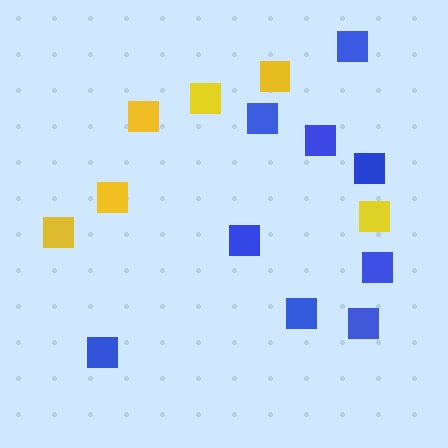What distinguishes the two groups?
There are 2 groups: one group of blue squares (9) and one group of yellow squares (6).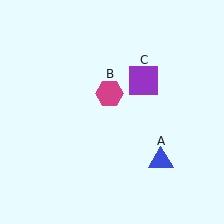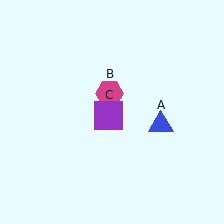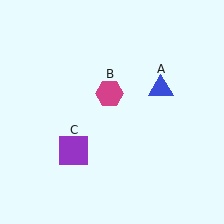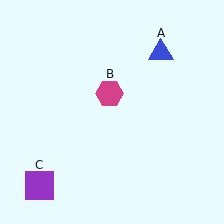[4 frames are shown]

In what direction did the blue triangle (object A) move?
The blue triangle (object A) moved up.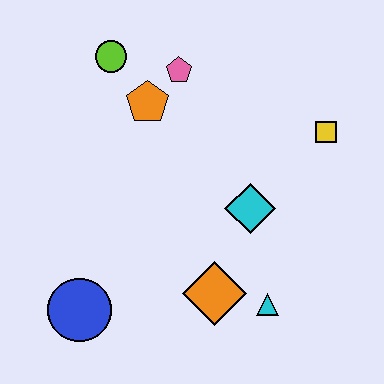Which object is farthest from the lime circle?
The cyan triangle is farthest from the lime circle.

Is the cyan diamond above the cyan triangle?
Yes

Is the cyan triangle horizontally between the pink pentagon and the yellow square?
Yes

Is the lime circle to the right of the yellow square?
No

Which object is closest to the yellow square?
The cyan diamond is closest to the yellow square.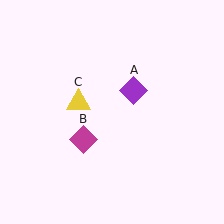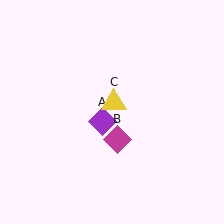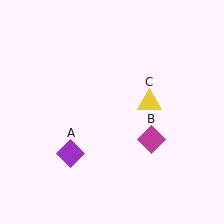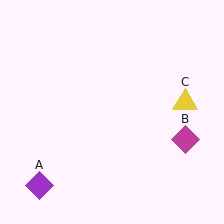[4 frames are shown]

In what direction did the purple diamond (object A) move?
The purple diamond (object A) moved down and to the left.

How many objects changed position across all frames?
3 objects changed position: purple diamond (object A), magenta diamond (object B), yellow triangle (object C).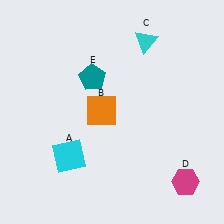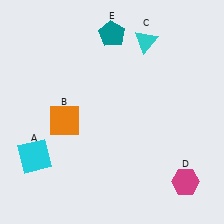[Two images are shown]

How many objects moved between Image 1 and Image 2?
3 objects moved between the two images.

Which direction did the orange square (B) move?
The orange square (B) moved left.